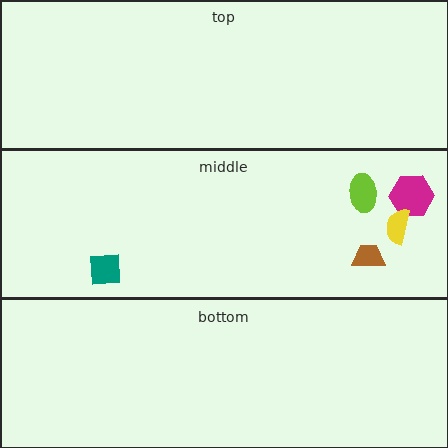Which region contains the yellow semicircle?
The middle region.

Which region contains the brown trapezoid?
The middle region.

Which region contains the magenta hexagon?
The middle region.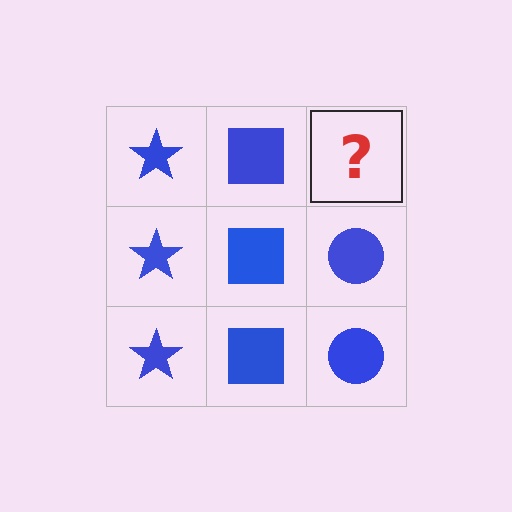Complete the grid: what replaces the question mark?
The question mark should be replaced with a blue circle.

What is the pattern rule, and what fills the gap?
The rule is that each column has a consistent shape. The gap should be filled with a blue circle.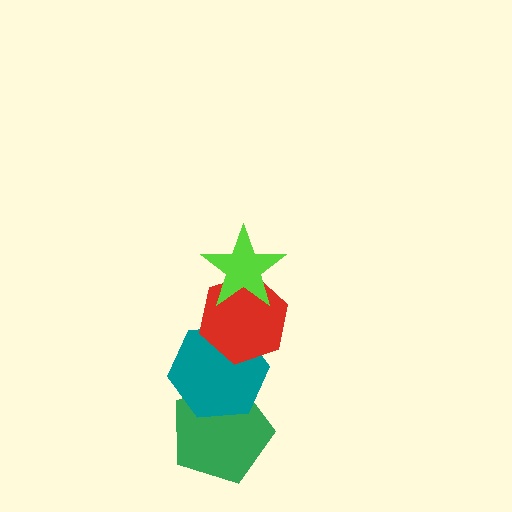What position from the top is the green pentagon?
The green pentagon is 4th from the top.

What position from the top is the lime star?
The lime star is 1st from the top.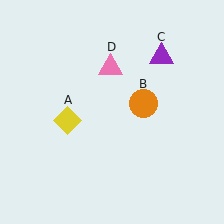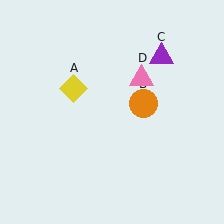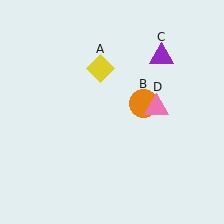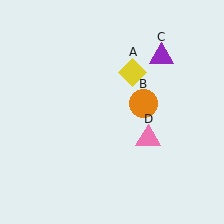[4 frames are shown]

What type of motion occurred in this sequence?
The yellow diamond (object A), pink triangle (object D) rotated clockwise around the center of the scene.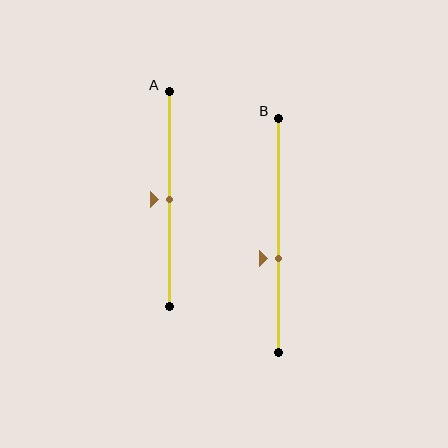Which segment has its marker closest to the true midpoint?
Segment A has its marker closest to the true midpoint.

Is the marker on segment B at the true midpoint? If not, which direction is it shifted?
No, the marker on segment B is shifted downward by about 10% of the segment length.